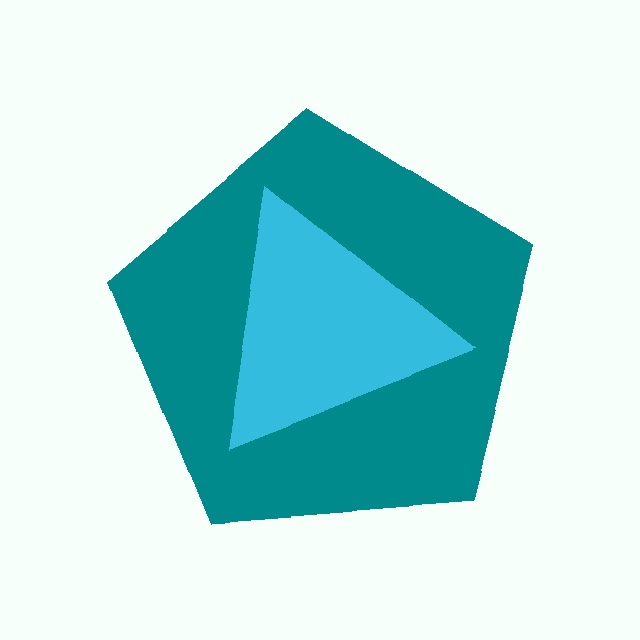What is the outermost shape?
The teal pentagon.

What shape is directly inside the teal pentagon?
The cyan triangle.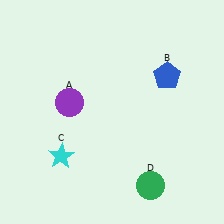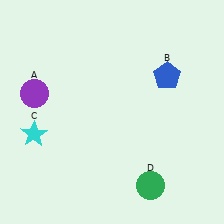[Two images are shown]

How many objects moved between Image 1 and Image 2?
2 objects moved between the two images.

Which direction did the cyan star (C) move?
The cyan star (C) moved left.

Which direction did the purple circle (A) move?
The purple circle (A) moved left.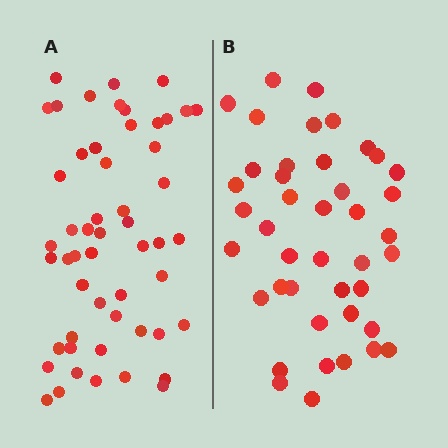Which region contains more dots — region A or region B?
Region A (the left region) has more dots.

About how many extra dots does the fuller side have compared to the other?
Region A has roughly 12 or so more dots than region B.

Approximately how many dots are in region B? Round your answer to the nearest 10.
About 40 dots. (The exact count is 42, which rounds to 40.)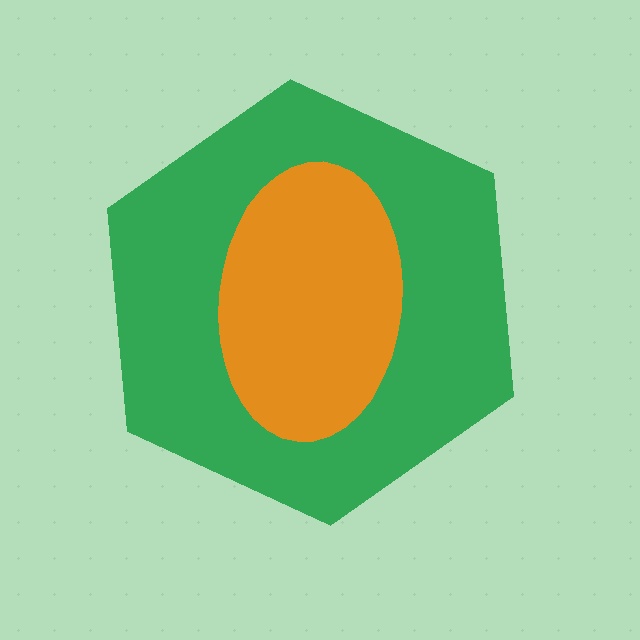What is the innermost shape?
The orange ellipse.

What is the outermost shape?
The green hexagon.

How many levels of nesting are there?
2.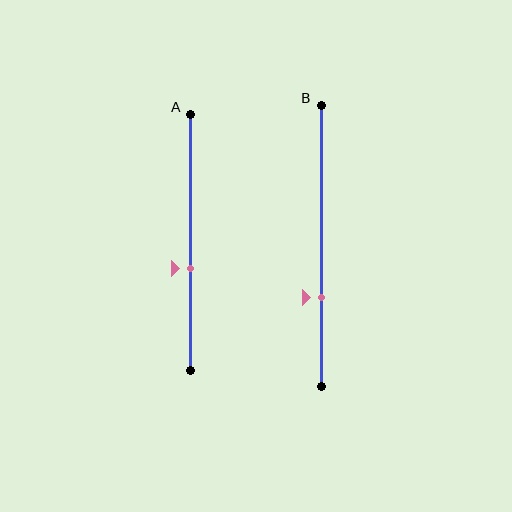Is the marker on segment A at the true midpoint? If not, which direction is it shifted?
No, the marker on segment A is shifted downward by about 10% of the segment length.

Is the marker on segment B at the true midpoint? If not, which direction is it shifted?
No, the marker on segment B is shifted downward by about 18% of the segment length.